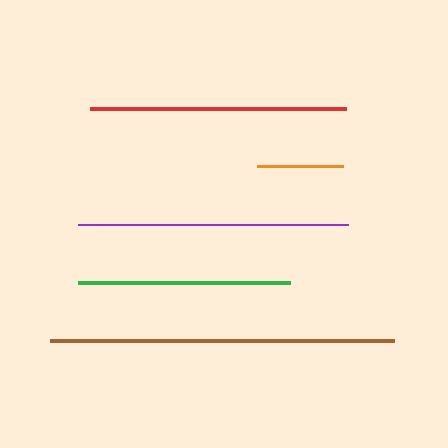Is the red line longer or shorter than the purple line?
The purple line is longer than the red line.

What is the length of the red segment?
The red segment is approximately 257 pixels long.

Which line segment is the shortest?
The orange line is the shortest at approximately 86 pixels.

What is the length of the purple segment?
The purple segment is approximately 270 pixels long.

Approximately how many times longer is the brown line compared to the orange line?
The brown line is approximately 4.0 times the length of the orange line.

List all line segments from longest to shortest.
From longest to shortest: brown, purple, red, green, orange.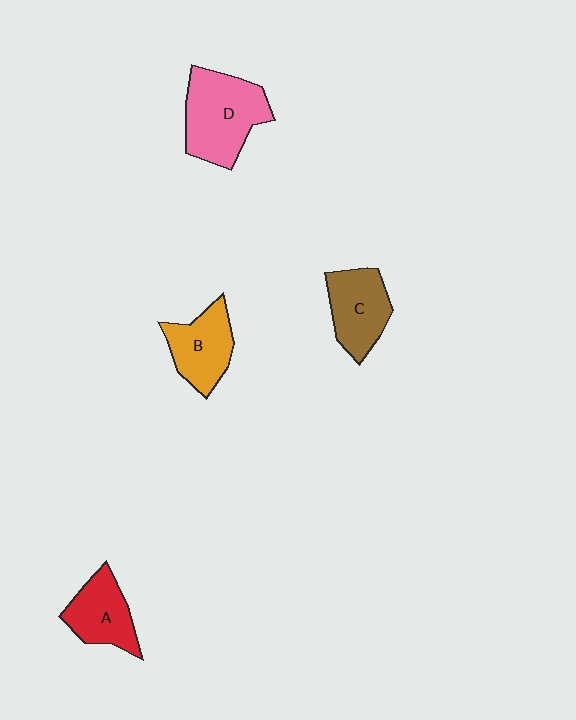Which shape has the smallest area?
Shape A (red).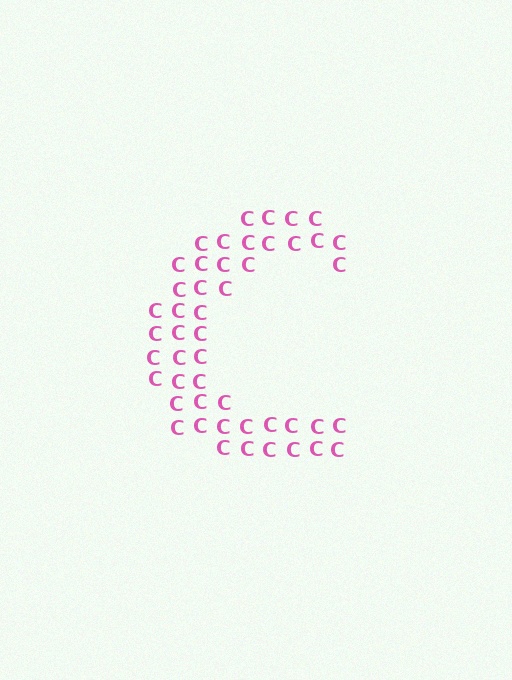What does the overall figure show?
The overall figure shows the letter C.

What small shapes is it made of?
It is made of small letter C's.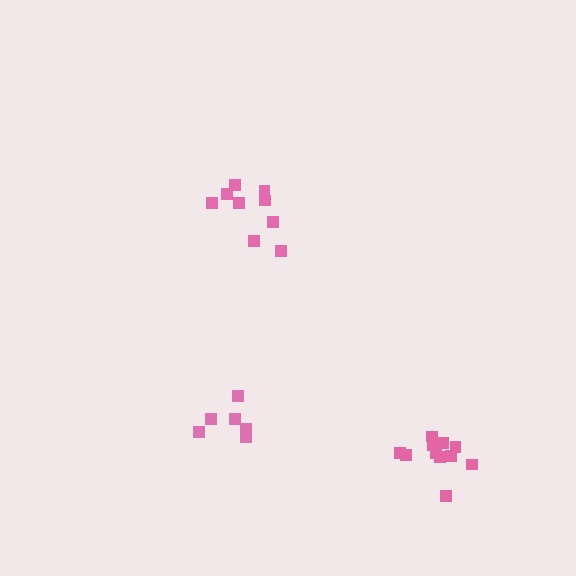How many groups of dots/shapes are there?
There are 3 groups.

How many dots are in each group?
Group 1: 11 dots, Group 2: 6 dots, Group 3: 9 dots (26 total).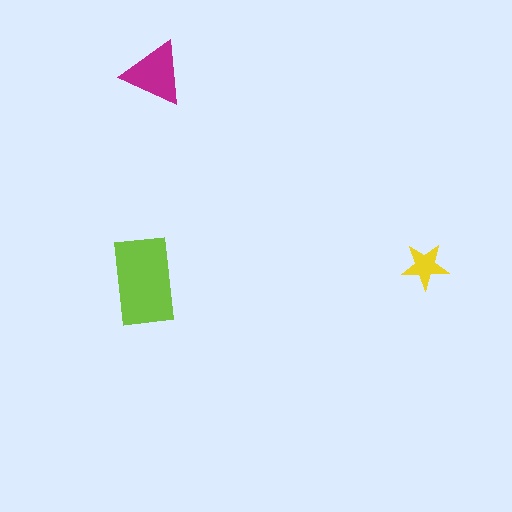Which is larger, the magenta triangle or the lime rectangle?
The lime rectangle.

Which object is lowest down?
The lime rectangle is bottommost.